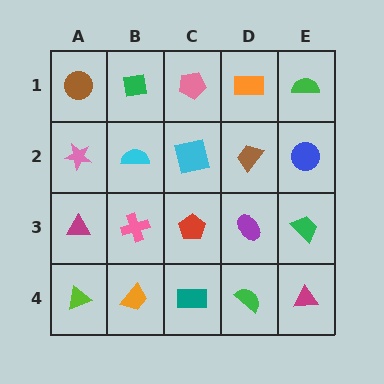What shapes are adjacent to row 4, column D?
A purple ellipse (row 3, column D), a teal rectangle (row 4, column C), a magenta triangle (row 4, column E).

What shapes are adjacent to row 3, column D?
A brown trapezoid (row 2, column D), a green semicircle (row 4, column D), a red pentagon (row 3, column C), a green trapezoid (row 3, column E).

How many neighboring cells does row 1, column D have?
3.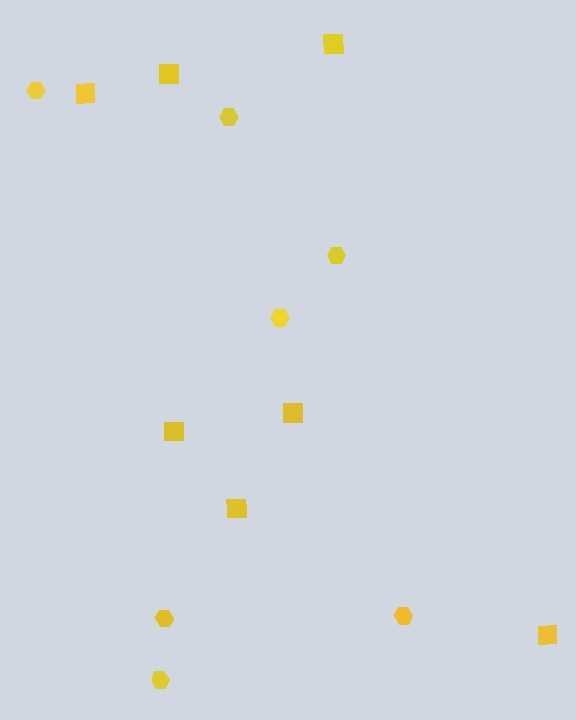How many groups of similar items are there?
There are 2 groups: one group of hexagons (7) and one group of squares (7).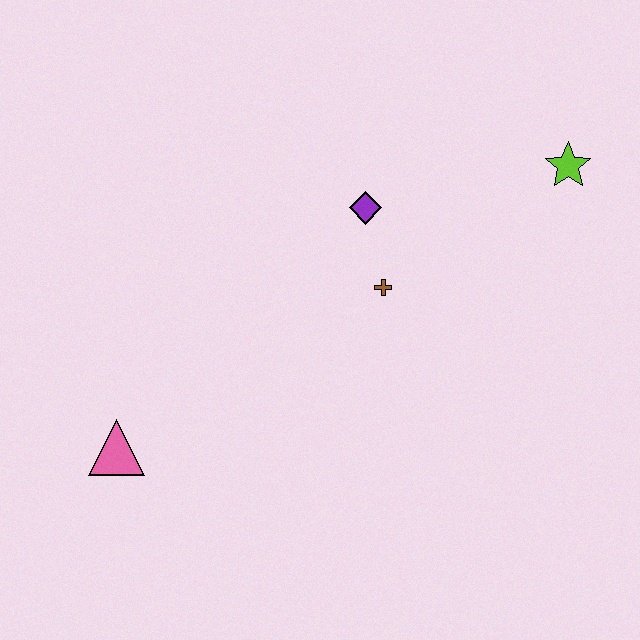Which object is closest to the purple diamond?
The brown cross is closest to the purple diamond.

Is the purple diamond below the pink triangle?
No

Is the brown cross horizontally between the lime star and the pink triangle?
Yes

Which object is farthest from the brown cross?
The pink triangle is farthest from the brown cross.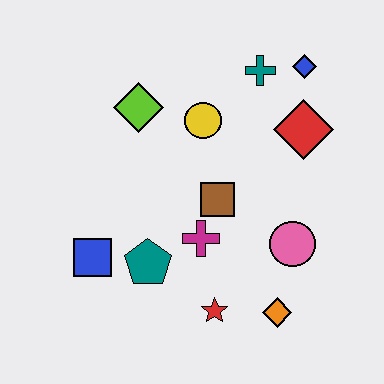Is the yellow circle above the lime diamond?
No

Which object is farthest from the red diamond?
The blue square is farthest from the red diamond.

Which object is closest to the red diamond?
The blue diamond is closest to the red diamond.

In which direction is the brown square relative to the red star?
The brown square is above the red star.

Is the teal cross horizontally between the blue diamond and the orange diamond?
No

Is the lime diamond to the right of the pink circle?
No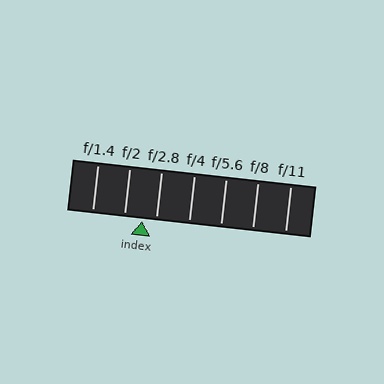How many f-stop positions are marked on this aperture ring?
There are 7 f-stop positions marked.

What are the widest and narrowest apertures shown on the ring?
The widest aperture shown is f/1.4 and the narrowest is f/11.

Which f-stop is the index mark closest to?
The index mark is closest to f/2.8.